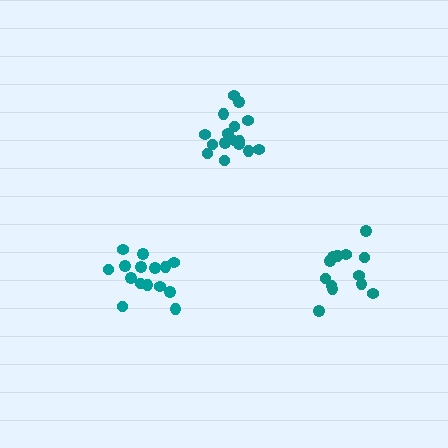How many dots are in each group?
Group 1: 17 dots, Group 2: 15 dots, Group 3: 13 dots (45 total).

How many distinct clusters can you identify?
There are 3 distinct clusters.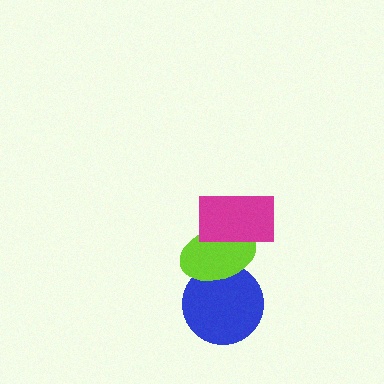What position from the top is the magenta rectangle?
The magenta rectangle is 1st from the top.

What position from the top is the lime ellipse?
The lime ellipse is 2nd from the top.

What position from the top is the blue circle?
The blue circle is 3rd from the top.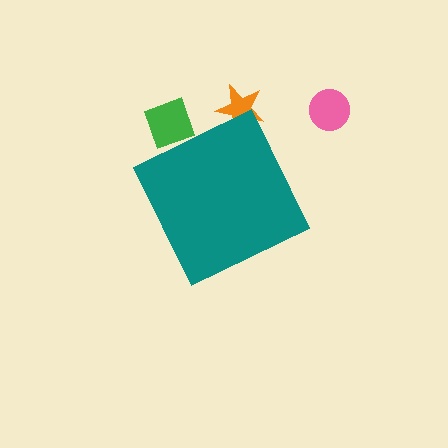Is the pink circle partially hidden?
No, the pink circle is fully visible.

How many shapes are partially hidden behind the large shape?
2 shapes are partially hidden.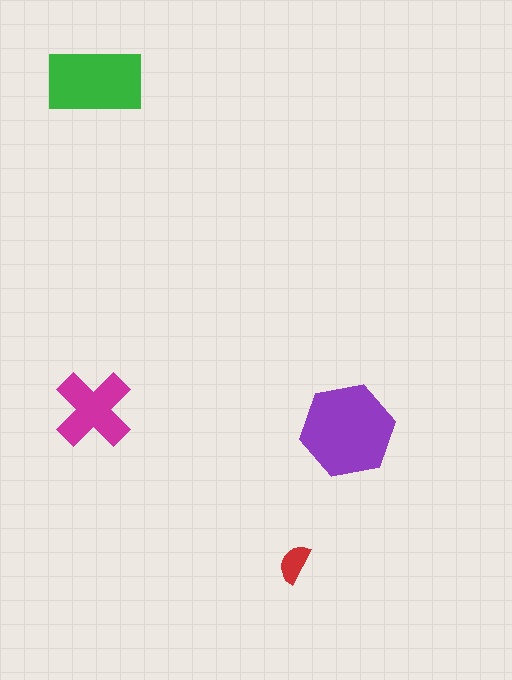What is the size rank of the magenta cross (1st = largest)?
3rd.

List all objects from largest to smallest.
The purple hexagon, the green rectangle, the magenta cross, the red semicircle.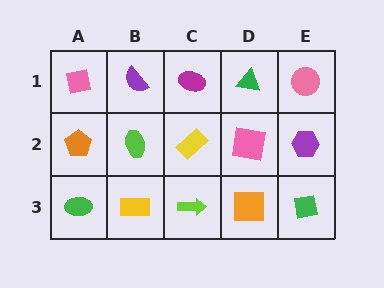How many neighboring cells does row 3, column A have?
2.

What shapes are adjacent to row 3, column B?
A lime ellipse (row 2, column B), a green ellipse (row 3, column A), a lime arrow (row 3, column C).